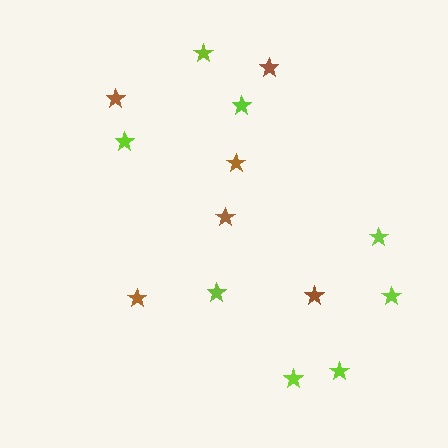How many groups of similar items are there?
There are 2 groups: one group of lime stars (8) and one group of brown stars (6).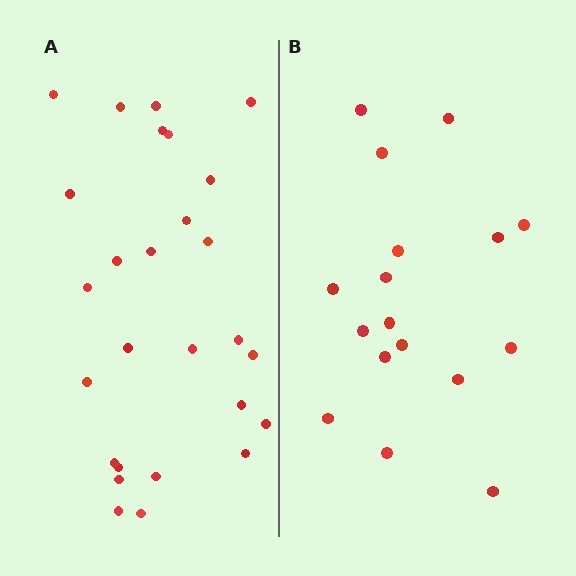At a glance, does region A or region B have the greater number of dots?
Region A (the left region) has more dots.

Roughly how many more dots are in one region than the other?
Region A has roughly 10 or so more dots than region B.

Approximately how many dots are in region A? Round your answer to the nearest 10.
About 30 dots. (The exact count is 27, which rounds to 30.)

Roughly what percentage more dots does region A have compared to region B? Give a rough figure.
About 60% more.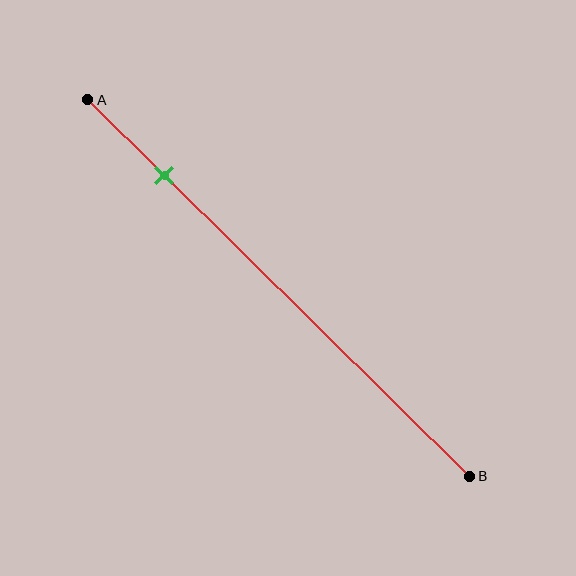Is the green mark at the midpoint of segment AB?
No, the mark is at about 20% from A, not at the 50% midpoint.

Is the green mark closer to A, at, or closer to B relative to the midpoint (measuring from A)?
The green mark is closer to point A than the midpoint of segment AB.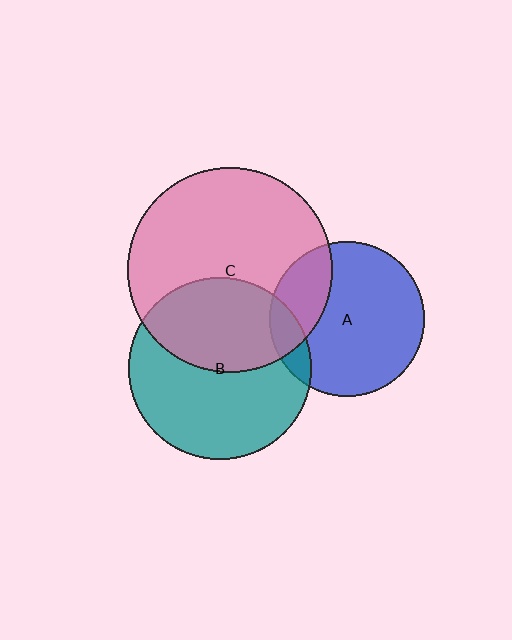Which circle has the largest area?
Circle C (pink).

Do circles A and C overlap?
Yes.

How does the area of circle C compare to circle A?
Approximately 1.7 times.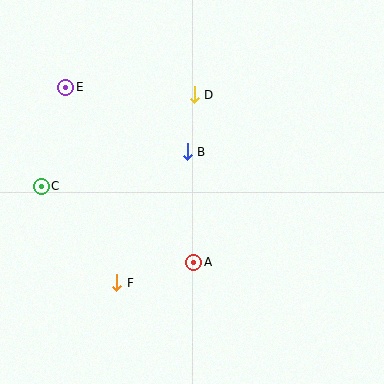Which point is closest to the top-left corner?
Point E is closest to the top-left corner.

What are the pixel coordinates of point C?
Point C is at (41, 186).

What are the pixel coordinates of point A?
Point A is at (194, 263).